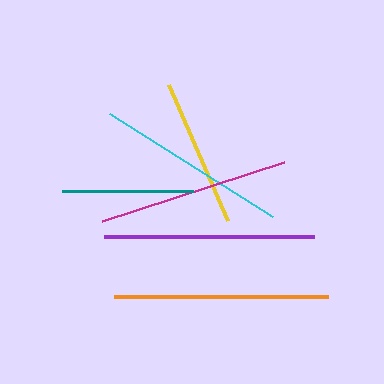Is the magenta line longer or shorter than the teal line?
The magenta line is longer than the teal line.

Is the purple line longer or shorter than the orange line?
The orange line is longer than the purple line.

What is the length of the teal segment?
The teal segment is approximately 131 pixels long.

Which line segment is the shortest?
The teal line is the shortest at approximately 131 pixels.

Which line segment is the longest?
The orange line is the longest at approximately 214 pixels.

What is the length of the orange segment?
The orange segment is approximately 214 pixels long.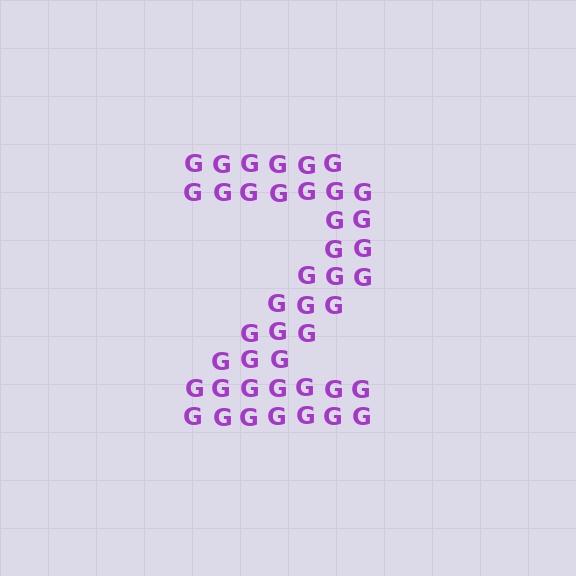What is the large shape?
The large shape is the digit 2.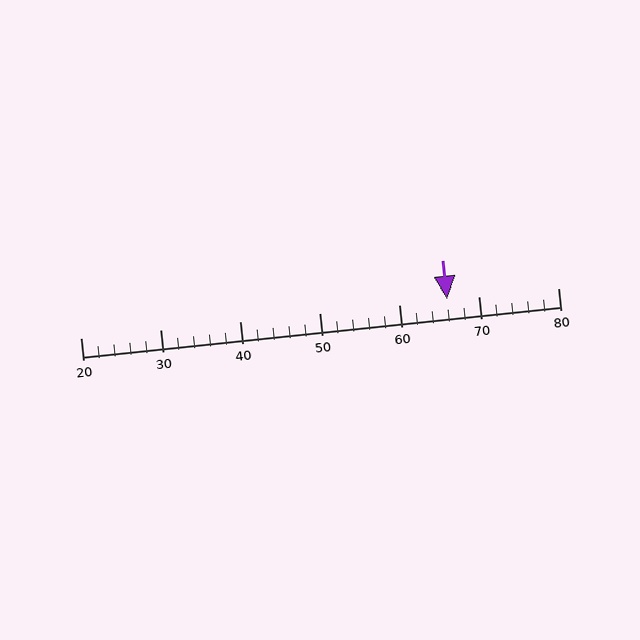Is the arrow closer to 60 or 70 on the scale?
The arrow is closer to 70.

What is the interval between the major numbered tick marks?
The major tick marks are spaced 10 units apart.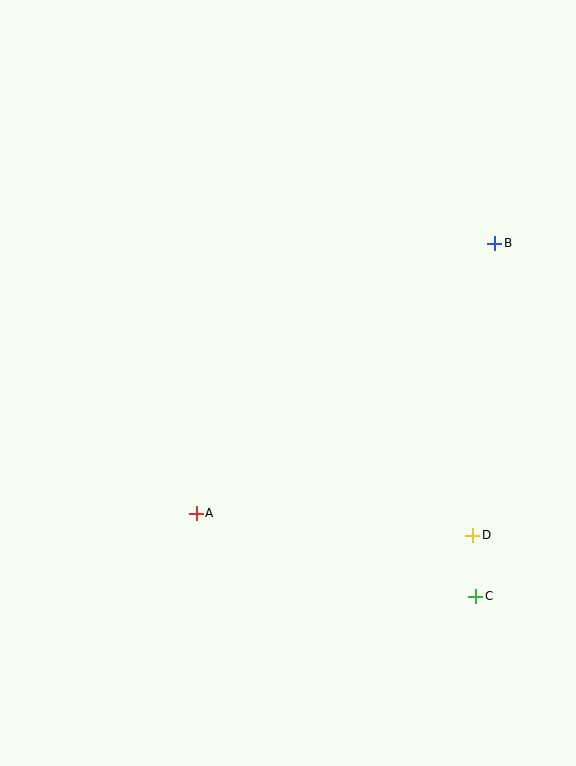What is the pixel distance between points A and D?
The distance between A and D is 278 pixels.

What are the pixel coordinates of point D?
Point D is at (473, 535).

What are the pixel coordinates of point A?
Point A is at (196, 513).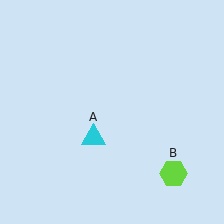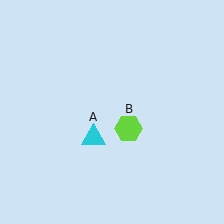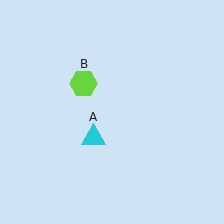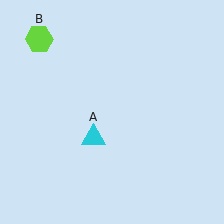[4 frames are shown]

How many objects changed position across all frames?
1 object changed position: lime hexagon (object B).